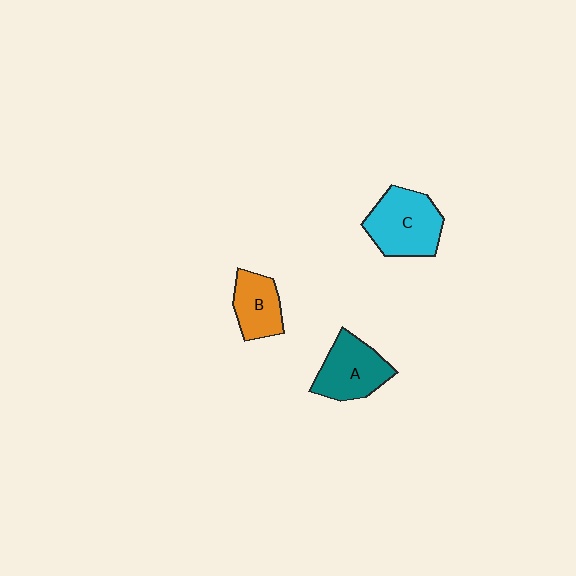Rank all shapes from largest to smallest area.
From largest to smallest: C (cyan), A (teal), B (orange).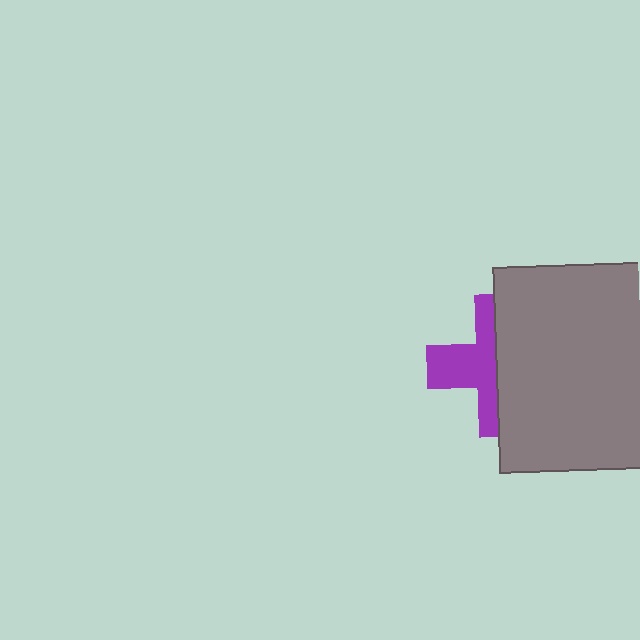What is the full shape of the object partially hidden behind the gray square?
The partially hidden object is a purple cross.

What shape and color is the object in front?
The object in front is a gray square.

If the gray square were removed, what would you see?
You would see the complete purple cross.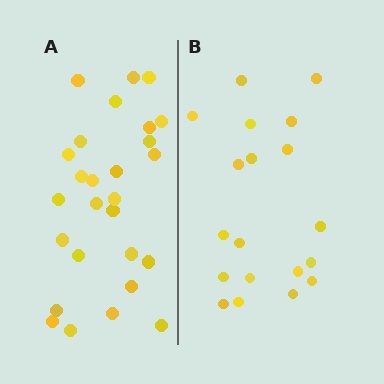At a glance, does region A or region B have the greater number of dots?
Region A (the left region) has more dots.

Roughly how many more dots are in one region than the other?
Region A has roughly 8 or so more dots than region B.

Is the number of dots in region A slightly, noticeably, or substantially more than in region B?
Region A has noticeably more, but not dramatically so. The ratio is roughly 1.4 to 1.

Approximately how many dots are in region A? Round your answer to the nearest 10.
About 30 dots. (The exact count is 27, which rounds to 30.)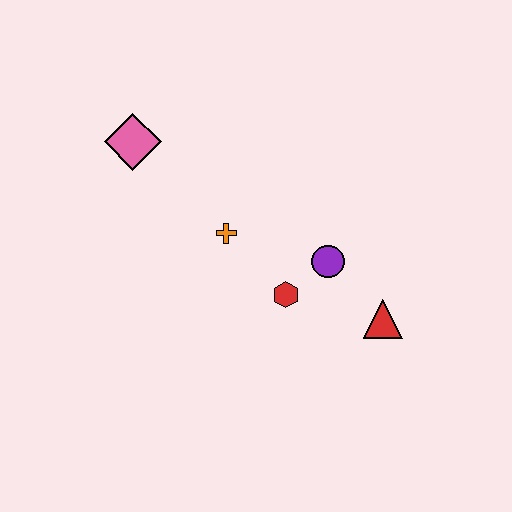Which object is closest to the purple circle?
The red hexagon is closest to the purple circle.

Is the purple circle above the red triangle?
Yes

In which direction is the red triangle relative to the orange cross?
The red triangle is to the right of the orange cross.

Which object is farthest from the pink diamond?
The red triangle is farthest from the pink diamond.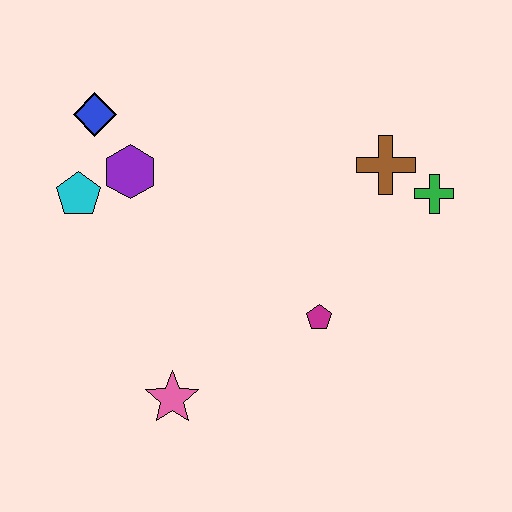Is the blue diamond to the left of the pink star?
Yes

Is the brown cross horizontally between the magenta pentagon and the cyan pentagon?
No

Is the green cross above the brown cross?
No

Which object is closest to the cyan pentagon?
The purple hexagon is closest to the cyan pentagon.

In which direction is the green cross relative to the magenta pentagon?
The green cross is above the magenta pentagon.